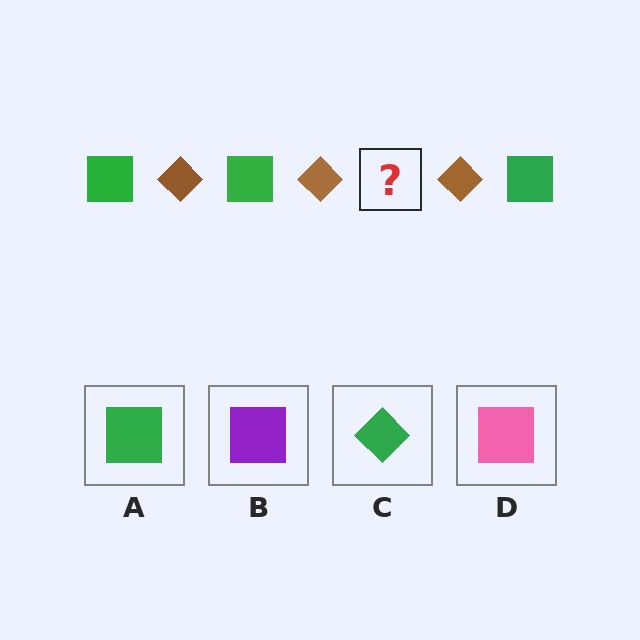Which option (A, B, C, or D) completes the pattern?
A.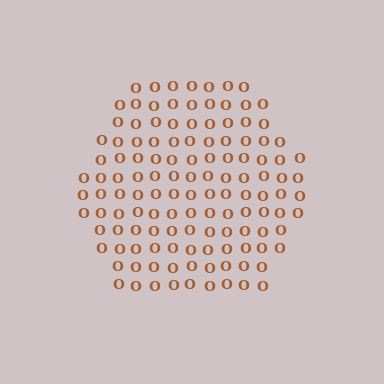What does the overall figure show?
The overall figure shows a hexagon.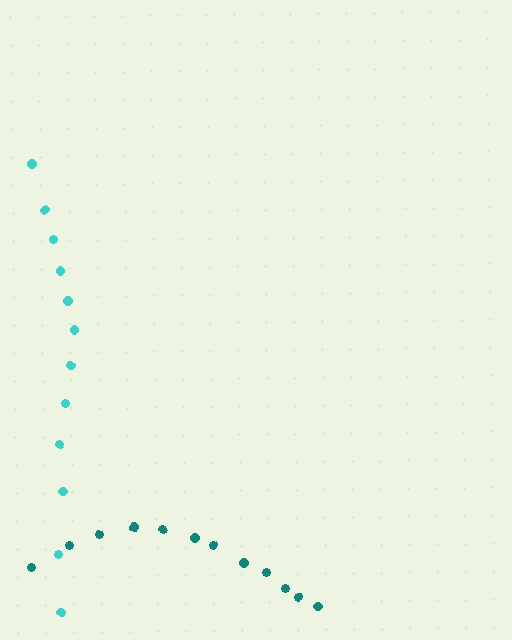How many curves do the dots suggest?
There are 2 distinct paths.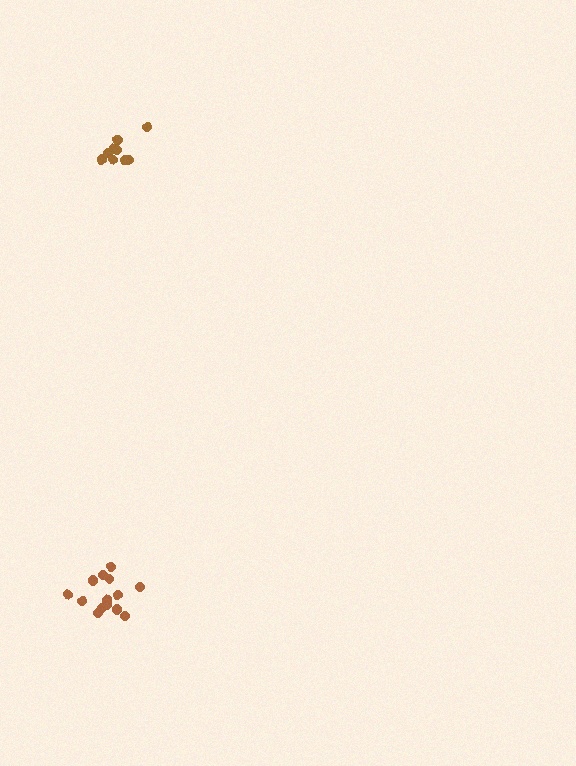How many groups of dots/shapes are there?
There are 2 groups.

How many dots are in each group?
Group 1: 10 dots, Group 2: 14 dots (24 total).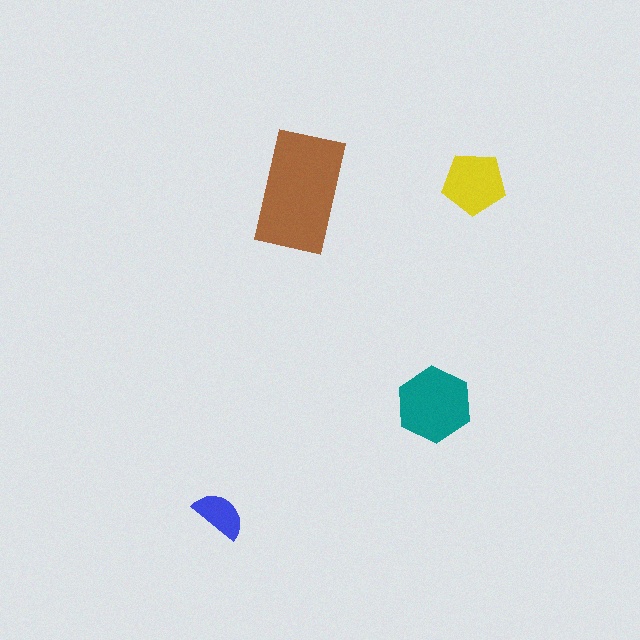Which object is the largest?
The brown rectangle.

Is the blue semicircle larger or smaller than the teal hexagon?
Smaller.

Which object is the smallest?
The blue semicircle.